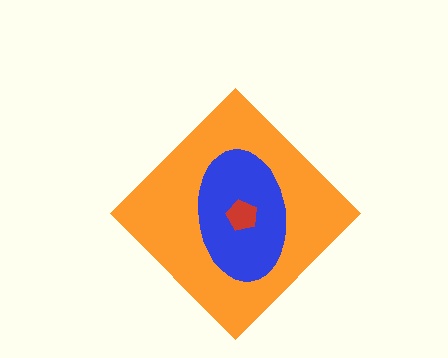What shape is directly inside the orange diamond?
The blue ellipse.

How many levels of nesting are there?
3.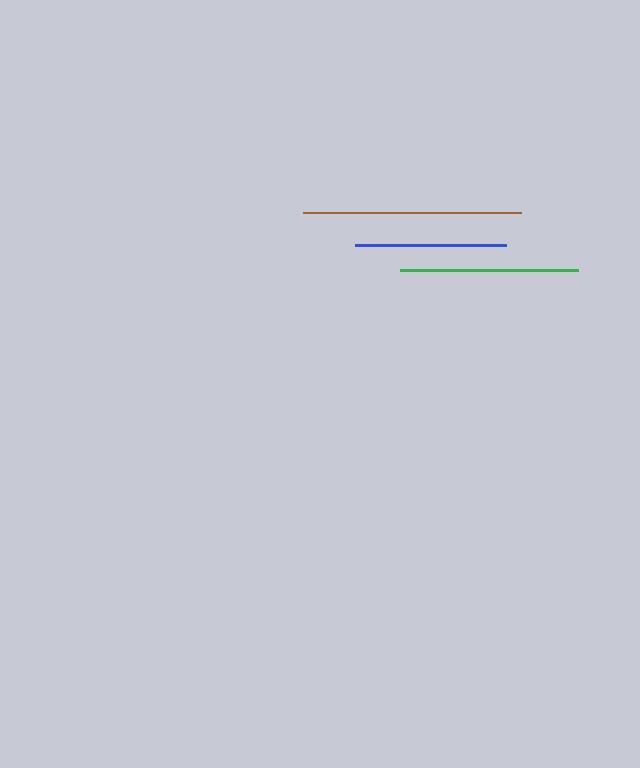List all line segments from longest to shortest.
From longest to shortest: brown, green, blue.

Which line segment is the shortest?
The blue line is the shortest at approximately 152 pixels.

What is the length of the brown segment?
The brown segment is approximately 219 pixels long.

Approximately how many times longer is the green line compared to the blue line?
The green line is approximately 1.2 times the length of the blue line.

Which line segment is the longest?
The brown line is the longest at approximately 219 pixels.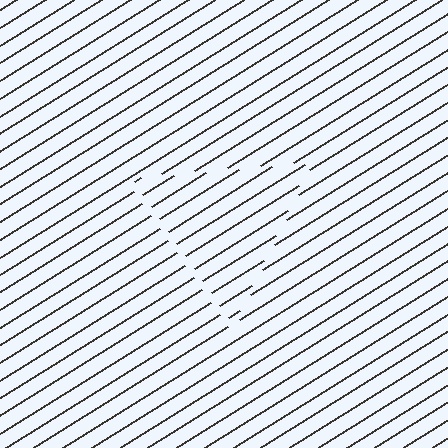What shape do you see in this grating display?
An illusory triangle. The interior of the shape contains the same grating, shifted by half a period — the contour is defined by the phase discontinuity where line-ends from the inner and outer gratings abut.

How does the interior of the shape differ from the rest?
The interior of the shape contains the same grating, shifted by half a period — the contour is defined by the phase discontinuity where line-ends from the inner and outer gratings abut.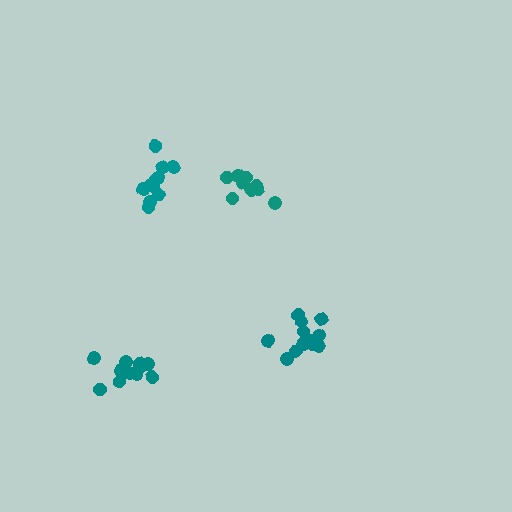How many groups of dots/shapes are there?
There are 4 groups.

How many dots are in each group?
Group 1: 12 dots, Group 2: 10 dots, Group 3: 14 dots, Group 4: 11 dots (47 total).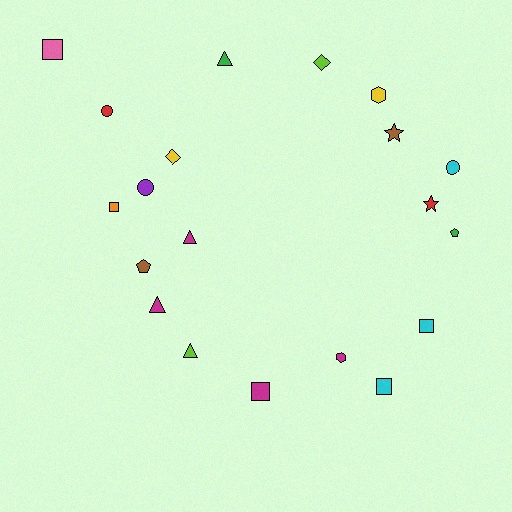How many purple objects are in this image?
There is 1 purple object.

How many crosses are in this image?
There are no crosses.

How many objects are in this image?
There are 20 objects.